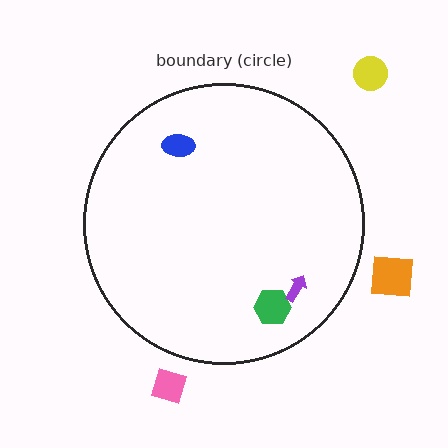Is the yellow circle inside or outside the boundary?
Outside.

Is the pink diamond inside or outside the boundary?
Outside.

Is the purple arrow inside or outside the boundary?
Inside.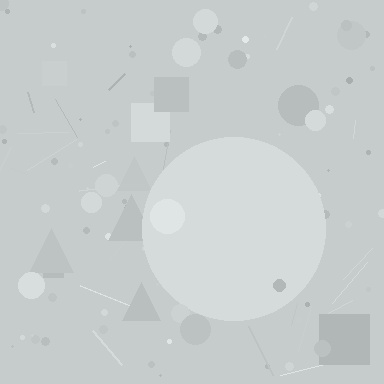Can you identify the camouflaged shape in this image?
The camouflaged shape is a circle.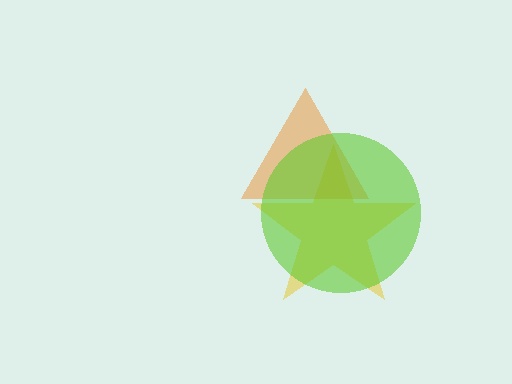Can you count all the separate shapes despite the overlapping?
Yes, there are 3 separate shapes.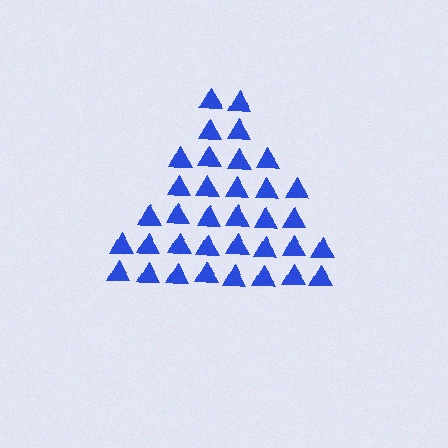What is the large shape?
The large shape is a triangle.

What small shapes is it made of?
It is made of small triangles.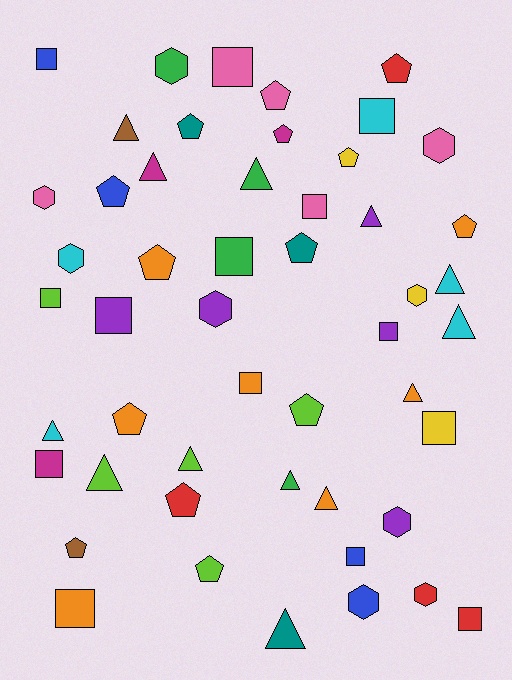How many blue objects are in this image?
There are 4 blue objects.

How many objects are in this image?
There are 50 objects.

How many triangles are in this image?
There are 13 triangles.